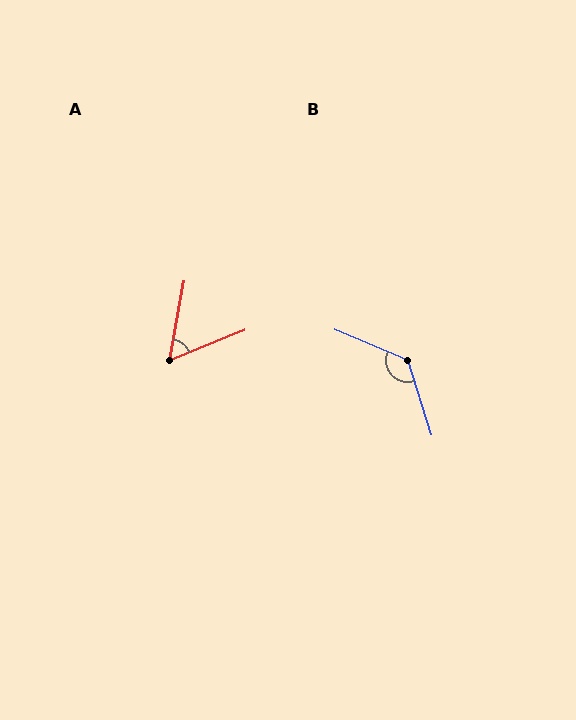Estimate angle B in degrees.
Approximately 130 degrees.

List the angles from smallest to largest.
A (57°), B (130°).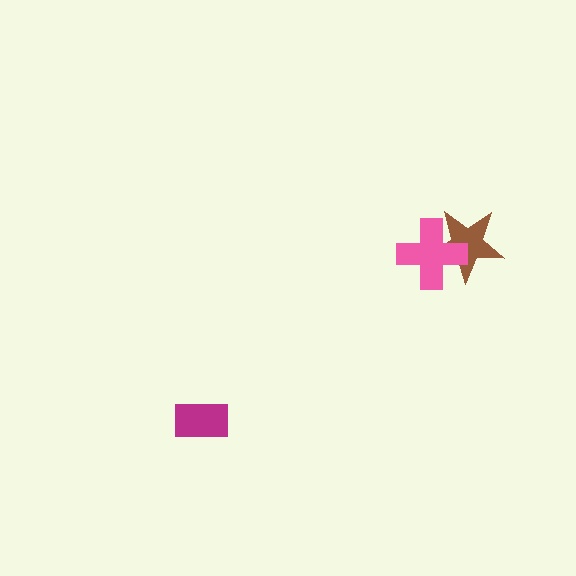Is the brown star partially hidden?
Yes, it is partially covered by another shape.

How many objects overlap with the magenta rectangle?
0 objects overlap with the magenta rectangle.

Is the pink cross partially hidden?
No, no other shape covers it.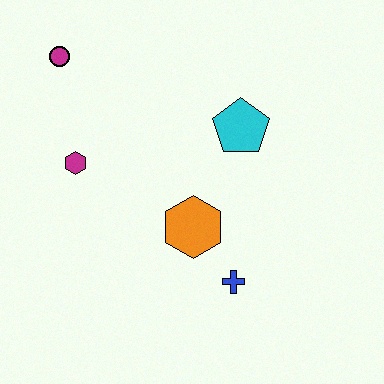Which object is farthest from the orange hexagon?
The magenta circle is farthest from the orange hexagon.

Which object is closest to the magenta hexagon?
The magenta circle is closest to the magenta hexagon.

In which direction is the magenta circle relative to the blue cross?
The magenta circle is above the blue cross.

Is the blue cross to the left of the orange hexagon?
No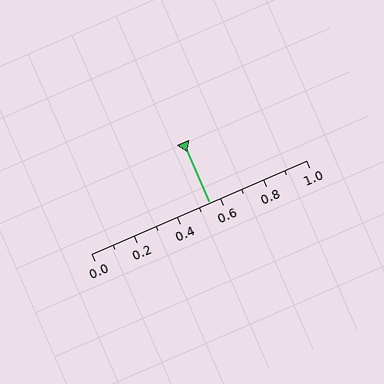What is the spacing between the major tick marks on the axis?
The major ticks are spaced 0.2 apart.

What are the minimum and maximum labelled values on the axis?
The axis runs from 0.0 to 1.0.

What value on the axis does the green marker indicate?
The marker indicates approximately 0.55.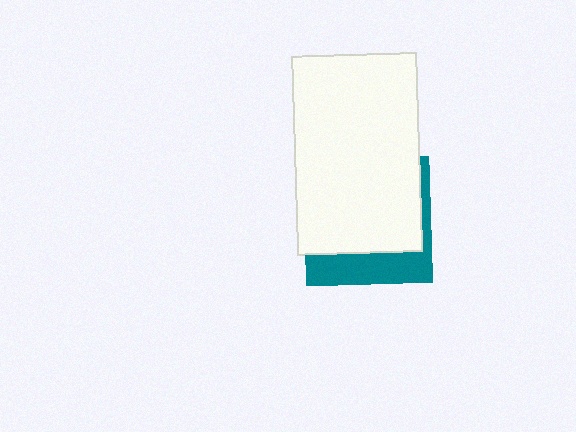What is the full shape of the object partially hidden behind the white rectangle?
The partially hidden object is a teal square.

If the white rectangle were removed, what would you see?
You would see the complete teal square.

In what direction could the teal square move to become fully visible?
The teal square could move down. That would shift it out from behind the white rectangle entirely.